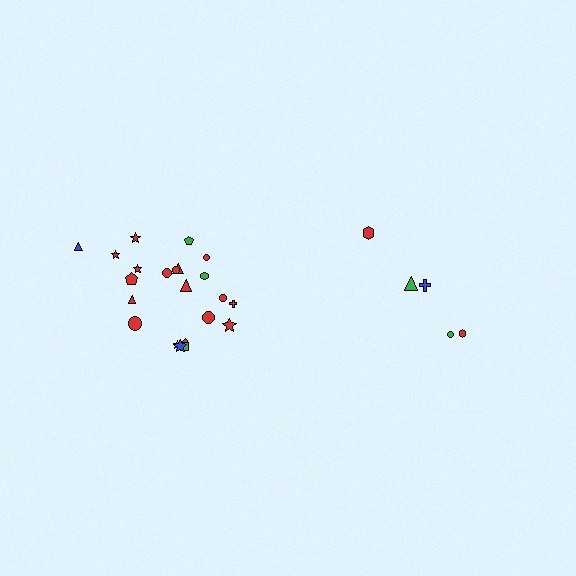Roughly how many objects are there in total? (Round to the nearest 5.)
Roughly 25 objects in total.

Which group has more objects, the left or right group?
The left group.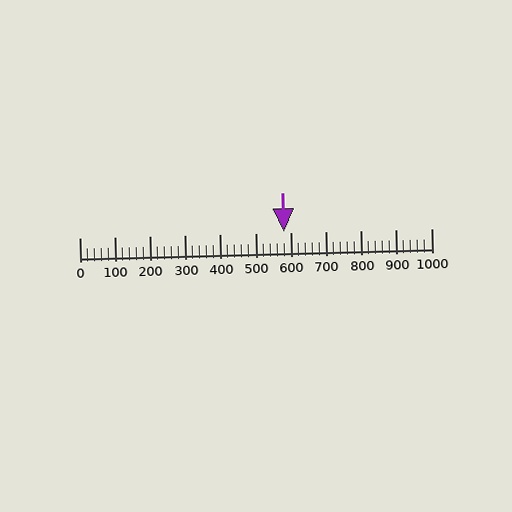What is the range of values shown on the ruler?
The ruler shows values from 0 to 1000.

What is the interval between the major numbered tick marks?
The major tick marks are spaced 100 units apart.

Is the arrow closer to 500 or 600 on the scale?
The arrow is closer to 600.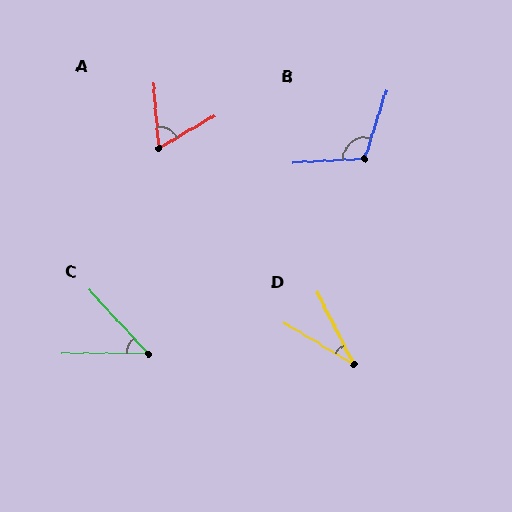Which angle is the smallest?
D, at approximately 32 degrees.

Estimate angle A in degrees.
Approximately 64 degrees.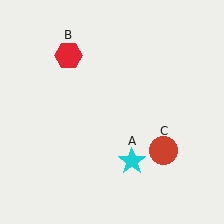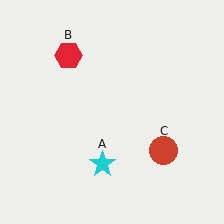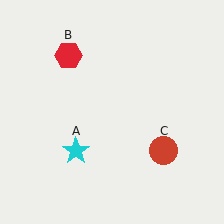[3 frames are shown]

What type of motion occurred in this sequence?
The cyan star (object A) rotated clockwise around the center of the scene.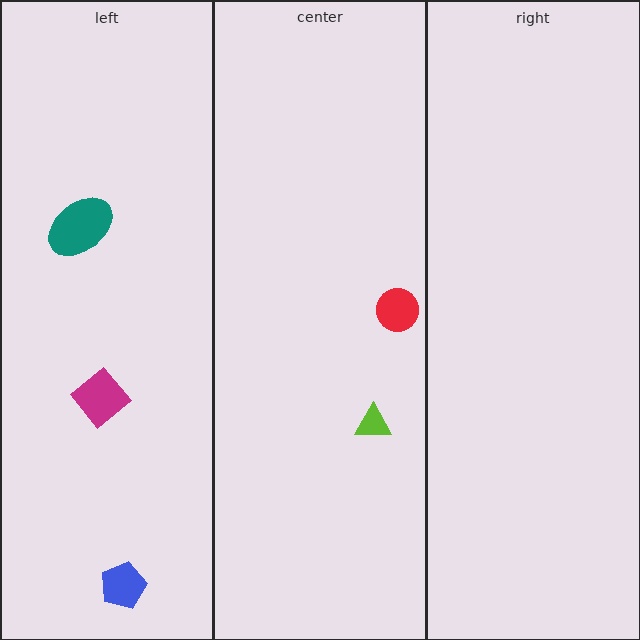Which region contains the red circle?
The center region.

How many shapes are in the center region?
2.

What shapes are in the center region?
The red circle, the lime triangle.